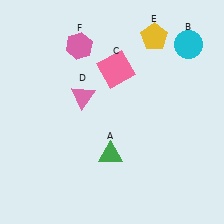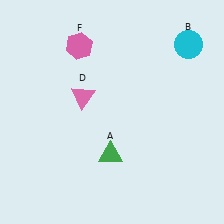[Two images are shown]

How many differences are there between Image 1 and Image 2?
There are 2 differences between the two images.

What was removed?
The pink square (C), the yellow pentagon (E) were removed in Image 2.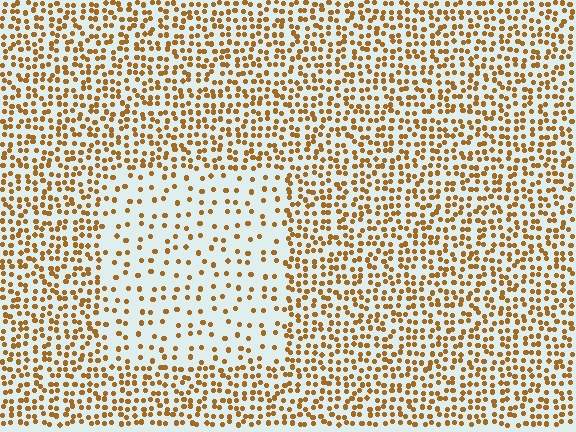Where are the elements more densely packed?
The elements are more densely packed outside the rectangle boundary.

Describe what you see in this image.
The image contains small brown elements arranged at two different densities. A rectangle-shaped region is visible where the elements are less densely packed than the surrounding area.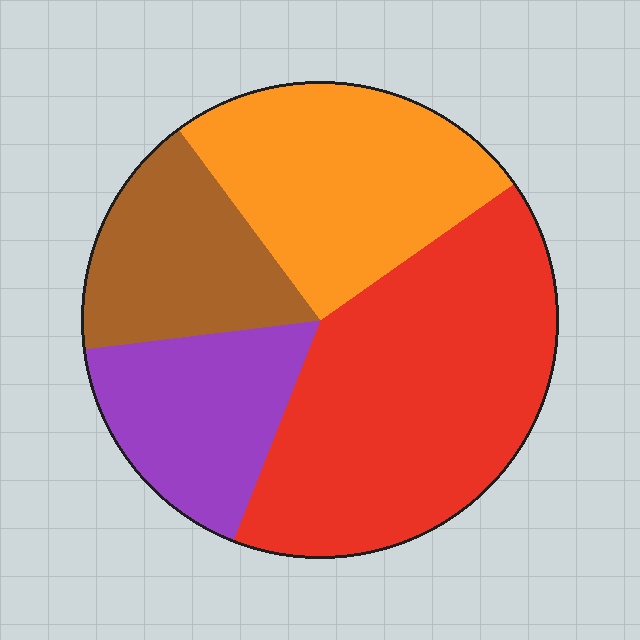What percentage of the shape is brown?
Brown covers roughly 15% of the shape.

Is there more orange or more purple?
Orange.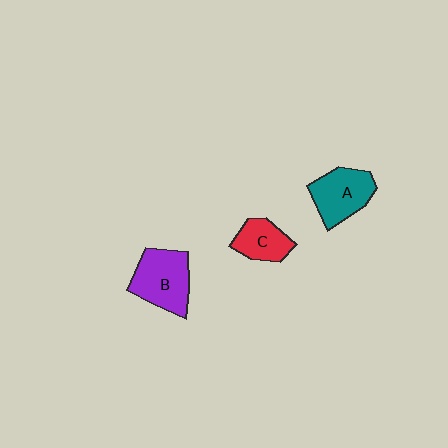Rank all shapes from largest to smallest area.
From largest to smallest: B (purple), A (teal), C (red).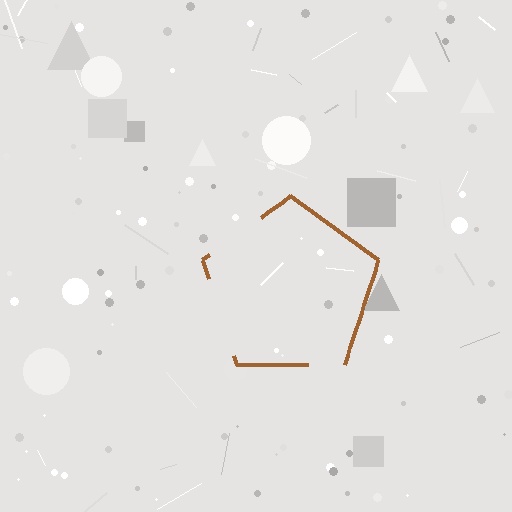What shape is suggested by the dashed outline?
The dashed outline suggests a pentagon.